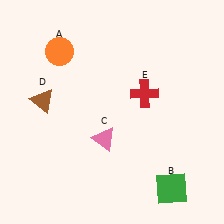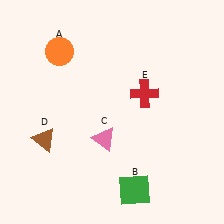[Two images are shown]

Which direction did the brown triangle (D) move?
The brown triangle (D) moved down.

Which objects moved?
The objects that moved are: the green square (B), the brown triangle (D).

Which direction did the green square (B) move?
The green square (B) moved left.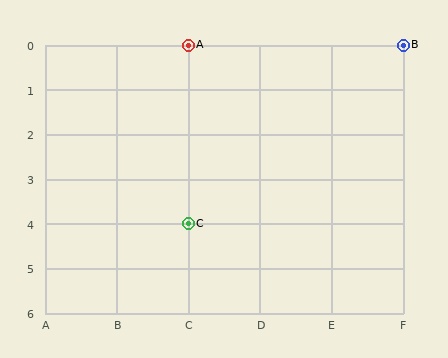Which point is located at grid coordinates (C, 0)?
Point A is at (C, 0).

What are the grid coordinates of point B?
Point B is at grid coordinates (F, 0).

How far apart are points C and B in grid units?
Points C and B are 3 columns and 4 rows apart (about 5.0 grid units diagonally).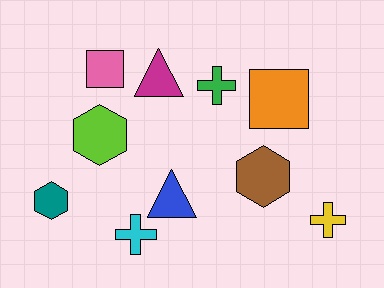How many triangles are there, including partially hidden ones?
There are 2 triangles.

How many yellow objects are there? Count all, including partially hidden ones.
There is 1 yellow object.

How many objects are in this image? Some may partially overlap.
There are 10 objects.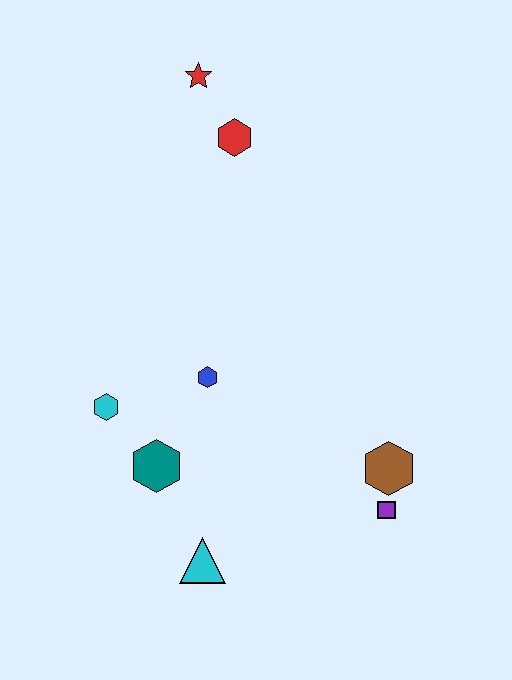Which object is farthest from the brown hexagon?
The red star is farthest from the brown hexagon.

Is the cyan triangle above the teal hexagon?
No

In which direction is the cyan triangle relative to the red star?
The cyan triangle is below the red star.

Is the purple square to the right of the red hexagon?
Yes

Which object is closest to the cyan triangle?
The teal hexagon is closest to the cyan triangle.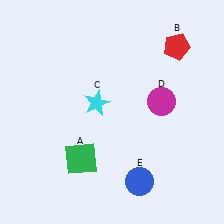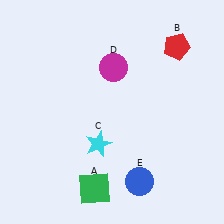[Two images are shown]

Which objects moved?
The objects that moved are: the green square (A), the cyan star (C), the magenta circle (D).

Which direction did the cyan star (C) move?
The cyan star (C) moved down.